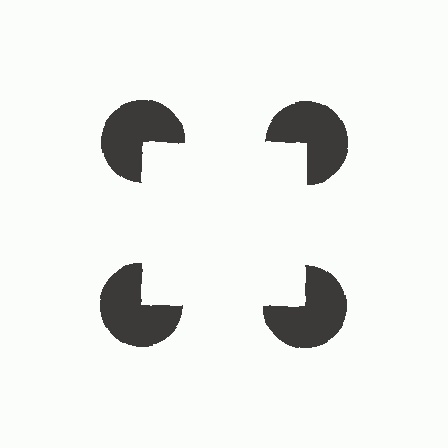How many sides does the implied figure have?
4 sides.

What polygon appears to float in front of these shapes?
An illusory square — its edges are inferred from the aligned wedge cuts in the pac-man discs, not physically drawn.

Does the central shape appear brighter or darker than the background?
It typically appears slightly brighter than the background, even though no actual brightness change is drawn.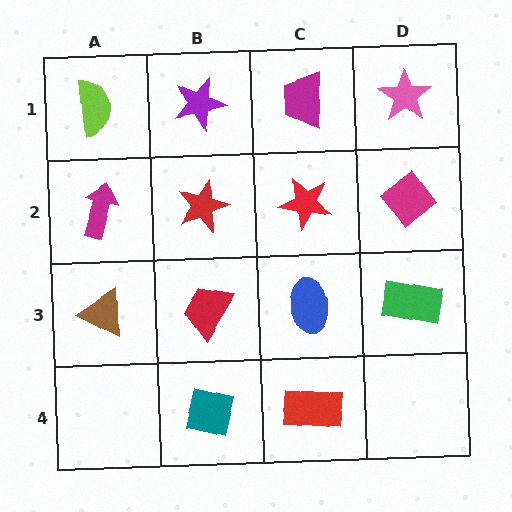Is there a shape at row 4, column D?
No, that cell is empty.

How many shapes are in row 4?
2 shapes.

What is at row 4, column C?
A red rectangle.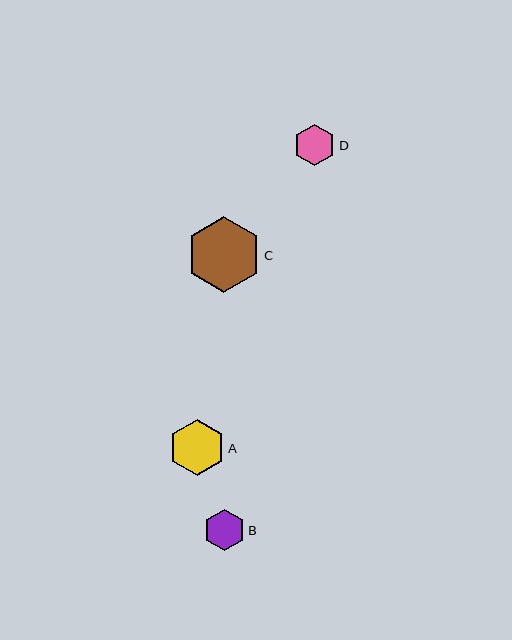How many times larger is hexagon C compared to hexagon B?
Hexagon C is approximately 1.8 times the size of hexagon B.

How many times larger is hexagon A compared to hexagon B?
Hexagon A is approximately 1.4 times the size of hexagon B.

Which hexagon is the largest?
Hexagon C is the largest with a size of approximately 75 pixels.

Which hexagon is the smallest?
Hexagon D is the smallest with a size of approximately 41 pixels.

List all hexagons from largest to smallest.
From largest to smallest: C, A, B, D.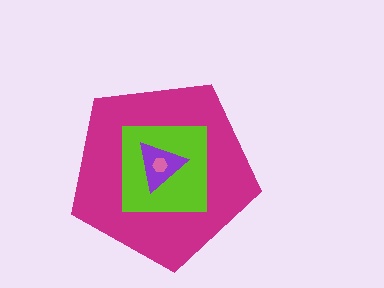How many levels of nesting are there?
4.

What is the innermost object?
The pink hexagon.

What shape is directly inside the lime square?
The purple triangle.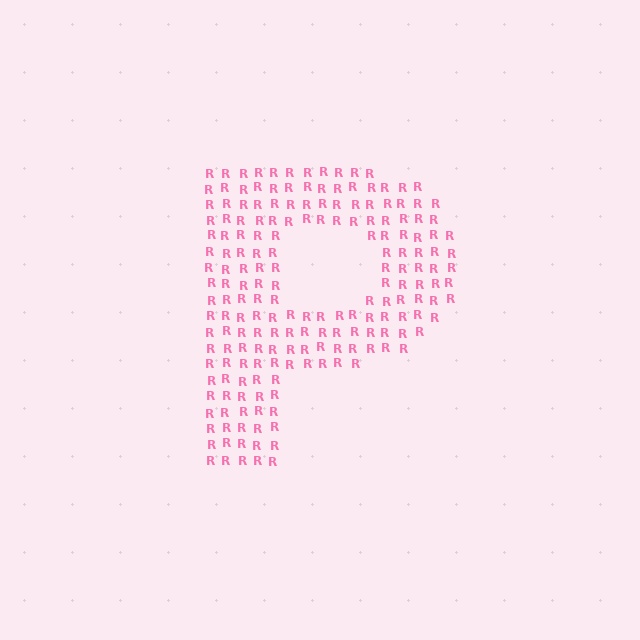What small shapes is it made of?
It is made of small letter R's.